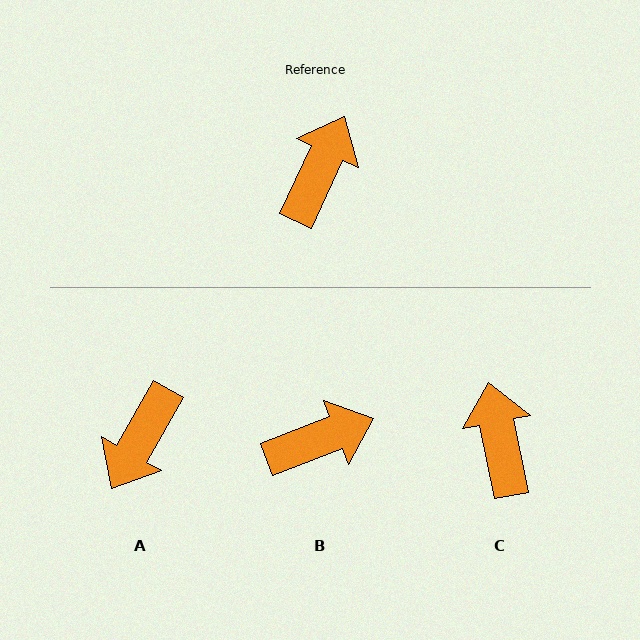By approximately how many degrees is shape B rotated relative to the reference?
Approximately 44 degrees clockwise.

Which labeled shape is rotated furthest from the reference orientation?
A, about 176 degrees away.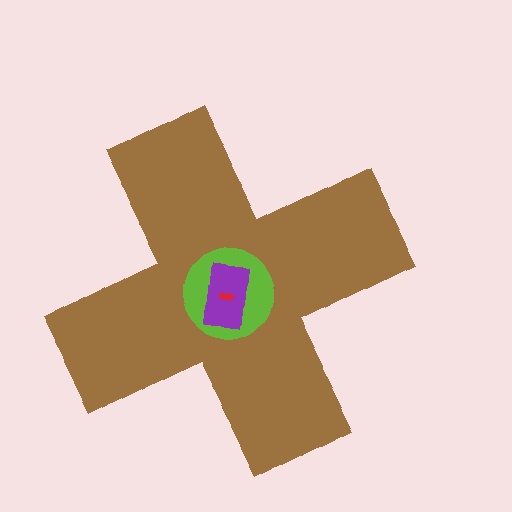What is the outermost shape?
The brown cross.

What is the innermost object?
The red arrow.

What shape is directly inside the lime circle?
The purple rectangle.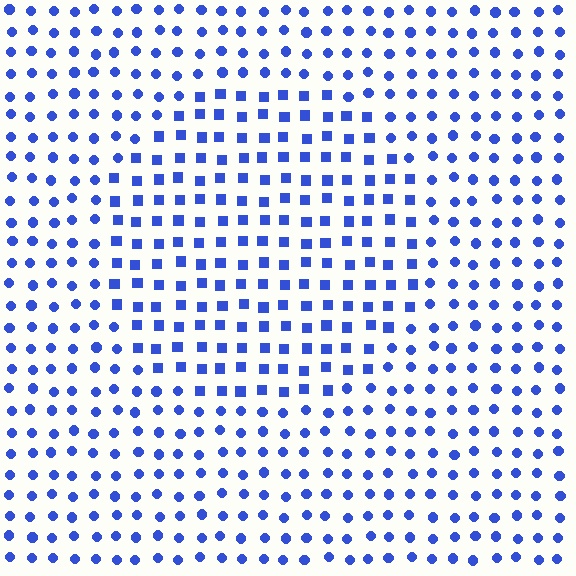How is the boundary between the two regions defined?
The boundary is defined by a change in element shape: squares inside vs. circles outside. All elements share the same color and spacing.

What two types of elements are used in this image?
The image uses squares inside the circle region and circles outside it.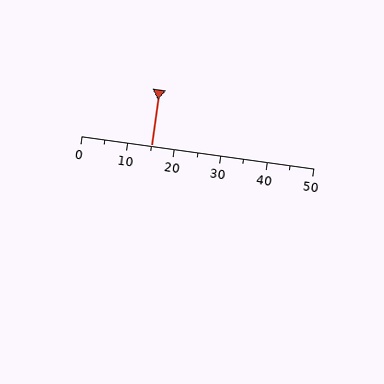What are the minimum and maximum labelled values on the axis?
The axis runs from 0 to 50.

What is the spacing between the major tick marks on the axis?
The major ticks are spaced 10 apart.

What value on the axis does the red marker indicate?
The marker indicates approximately 15.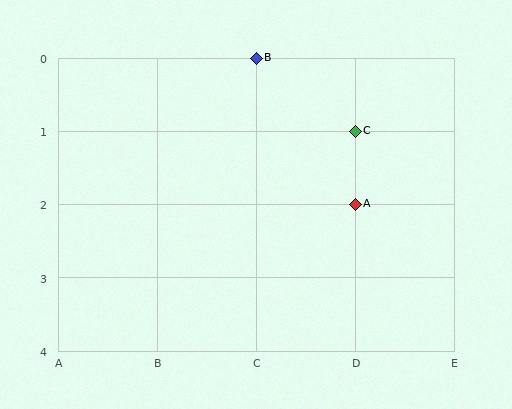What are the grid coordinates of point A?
Point A is at grid coordinates (D, 2).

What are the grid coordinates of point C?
Point C is at grid coordinates (D, 1).